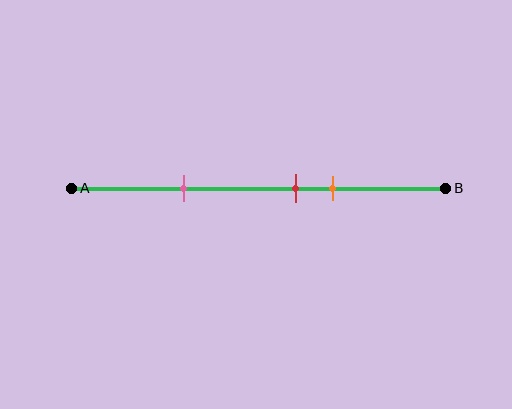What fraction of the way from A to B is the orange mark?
The orange mark is approximately 70% (0.7) of the way from A to B.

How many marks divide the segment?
There are 3 marks dividing the segment.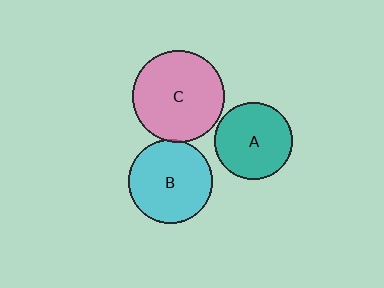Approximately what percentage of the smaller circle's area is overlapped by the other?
Approximately 5%.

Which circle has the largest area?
Circle C (pink).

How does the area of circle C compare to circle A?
Approximately 1.4 times.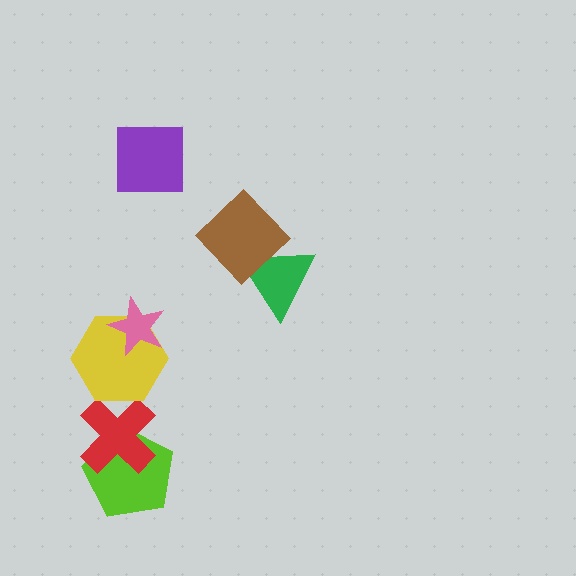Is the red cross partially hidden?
Yes, it is partially covered by another shape.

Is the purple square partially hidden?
No, no other shape covers it.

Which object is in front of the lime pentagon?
The red cross is in front of the lime pentagon.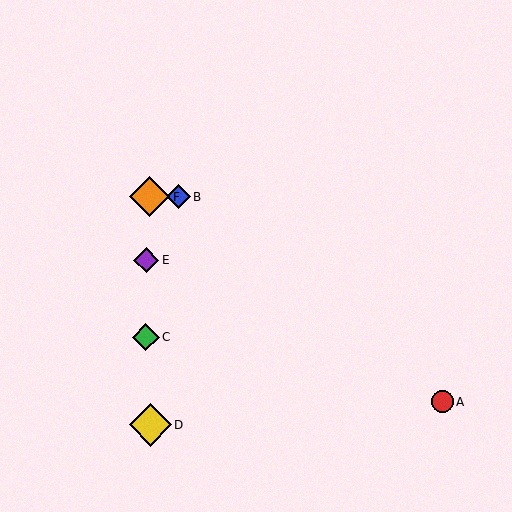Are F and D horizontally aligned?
No, F is at y≈197 and D is at y≈425.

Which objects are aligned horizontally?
Objects B, F are aligned horizontally.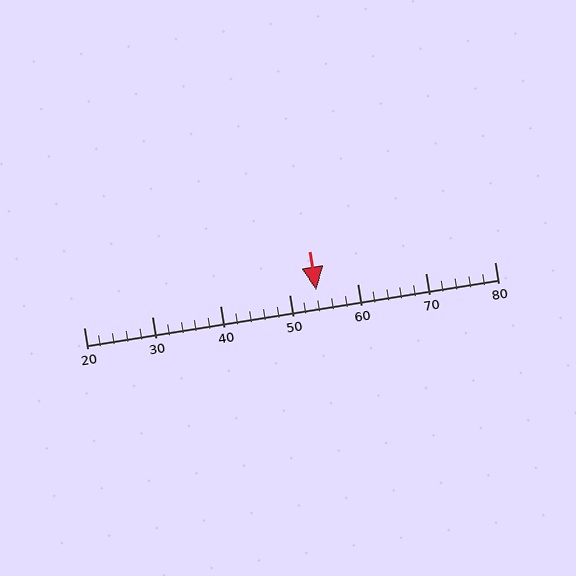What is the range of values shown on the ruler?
The ruler shows values from 20 to 80.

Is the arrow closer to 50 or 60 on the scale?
The arrow is closer to 50.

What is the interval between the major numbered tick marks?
The major tick marks are spaced 10 units apart.